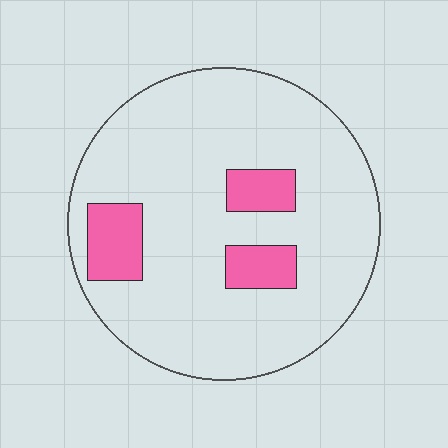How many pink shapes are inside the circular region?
3.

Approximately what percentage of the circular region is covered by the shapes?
Approximately 15%.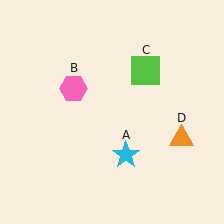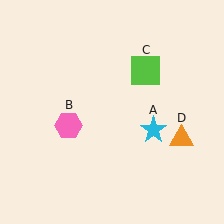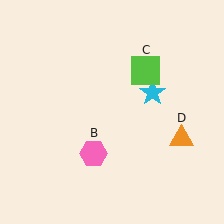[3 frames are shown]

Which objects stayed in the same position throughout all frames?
Lime square (object C) and orange triangle (object D) remained stationary.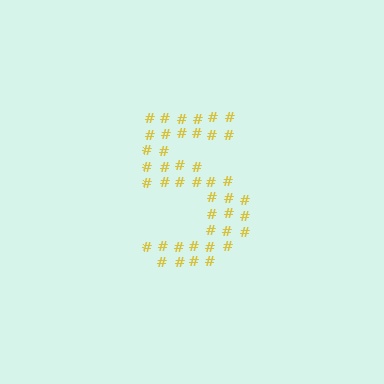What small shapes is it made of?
It is made of small hash symbols.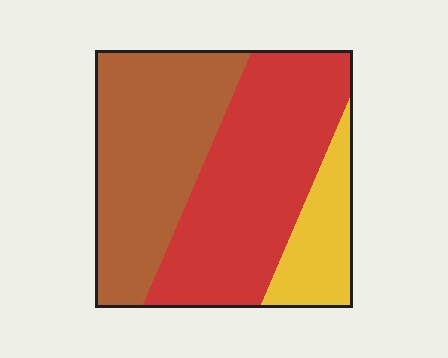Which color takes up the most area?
Red, at roughly 45%.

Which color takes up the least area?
Yellow, at roughly 15%.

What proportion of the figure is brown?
Brown covers about 40% of the figure.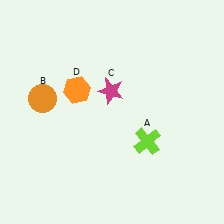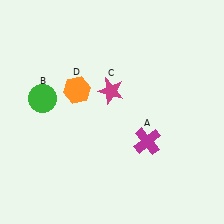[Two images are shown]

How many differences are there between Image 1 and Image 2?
There are 2 differences between the two images.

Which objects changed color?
A changed from lime to magenta. B changed from orange to green.